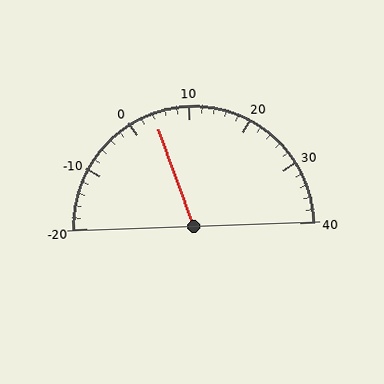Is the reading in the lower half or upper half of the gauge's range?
The reading is in the lower half of the range (-20 to 40).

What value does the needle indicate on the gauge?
The needle indicates approximately 4.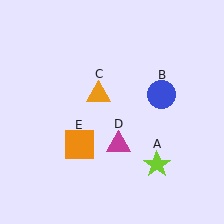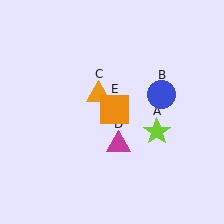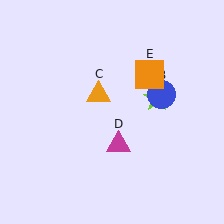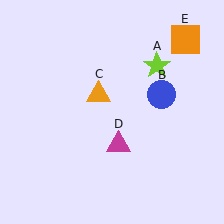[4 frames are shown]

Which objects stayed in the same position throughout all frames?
Blue circle (object B) and orange triangle (object C) and magenta triangle (object D) remained stationary.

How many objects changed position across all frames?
2 objects changed position: lime star (object A), orange square (object E).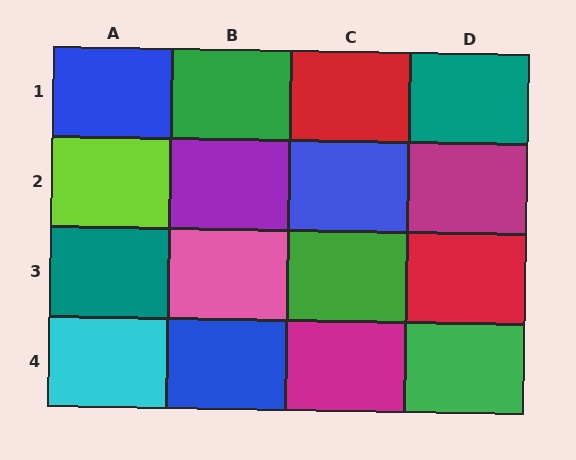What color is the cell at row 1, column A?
Blue.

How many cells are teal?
2 cells are teal.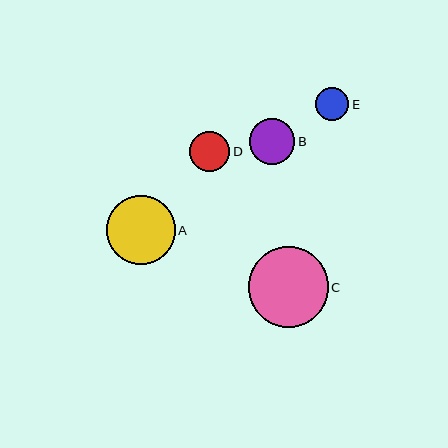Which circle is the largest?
Circle C is the largest with a size of approximately 80 pixels.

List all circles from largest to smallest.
From largest to smallest: C, A, B, D, E.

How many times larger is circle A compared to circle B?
Circle A is approximately 1.5 times the size of circle B.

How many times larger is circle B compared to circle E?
Circle B is approximately 1.4 times the size of circle E.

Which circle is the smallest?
Circle E is the smallest with a size of approximately 33 pixels.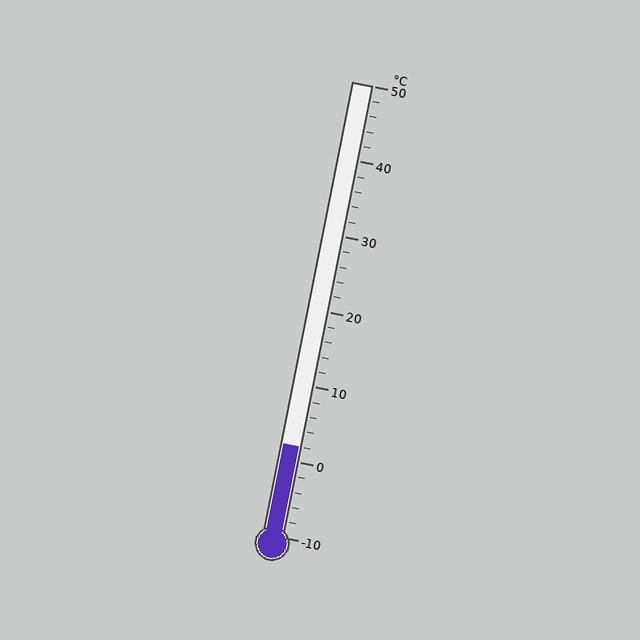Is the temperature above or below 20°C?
The temperature is below 20°C.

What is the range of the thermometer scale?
The thermometer scale ranges from -10°C to 50°C.